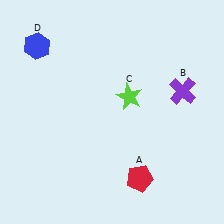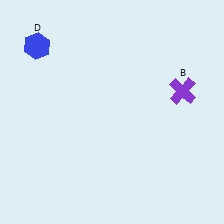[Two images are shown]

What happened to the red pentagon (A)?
The red pentagon (A) was removed in Image 2. It was in the bottom-right area of Image 1.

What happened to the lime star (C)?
The lime star (C) was removed in Image 2. It was in the top-right area of Image 1.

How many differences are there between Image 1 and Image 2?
There are 2 differences between the two images.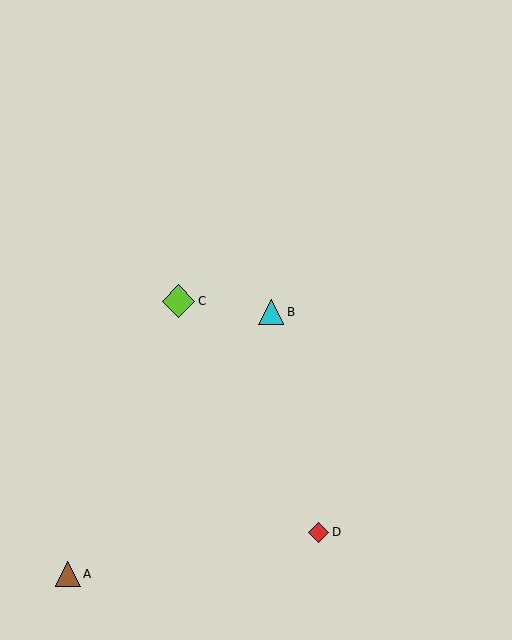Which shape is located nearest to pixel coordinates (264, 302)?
The cyan triangle (labeled B) at (271, 312) is nearest to that location.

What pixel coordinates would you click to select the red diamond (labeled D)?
Click at (319, 533) to select the red diamond D.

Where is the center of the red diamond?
The center of the red diamond is at (319, 533).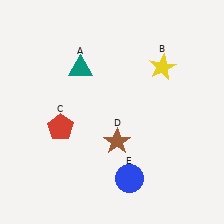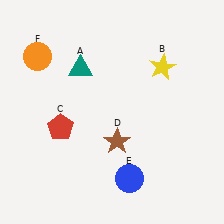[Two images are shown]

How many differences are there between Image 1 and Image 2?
There is 1 difference between the two images.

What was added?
An orange circle (F) was added in Image 2.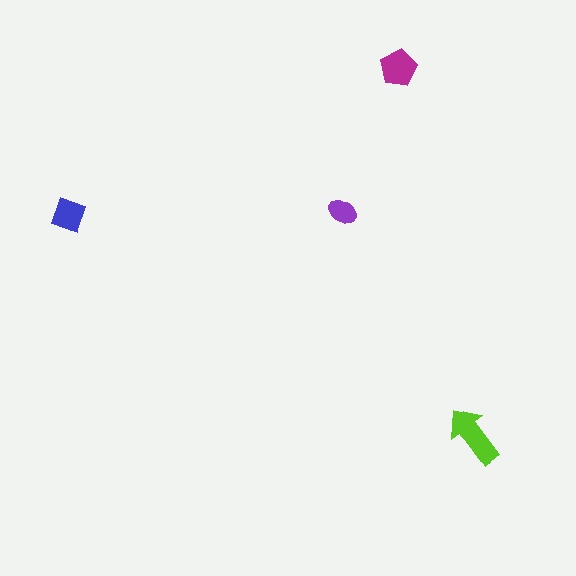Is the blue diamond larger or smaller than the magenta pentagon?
Smaller.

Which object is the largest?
The lime arrow.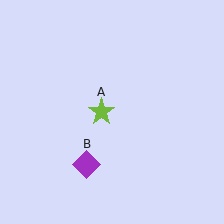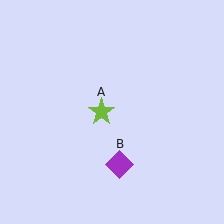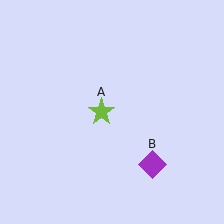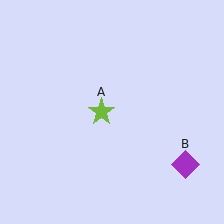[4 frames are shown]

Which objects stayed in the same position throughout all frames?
Lime star (object A) remained stationary.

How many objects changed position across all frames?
1 object changed position: purple diamond (object B).